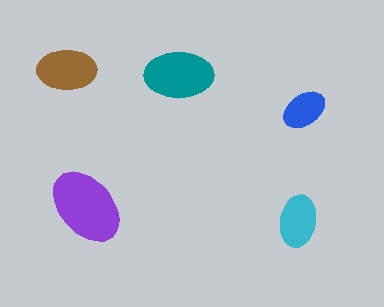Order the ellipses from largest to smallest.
the purple one, the teal one, the brown one, the cyan one, the blue one.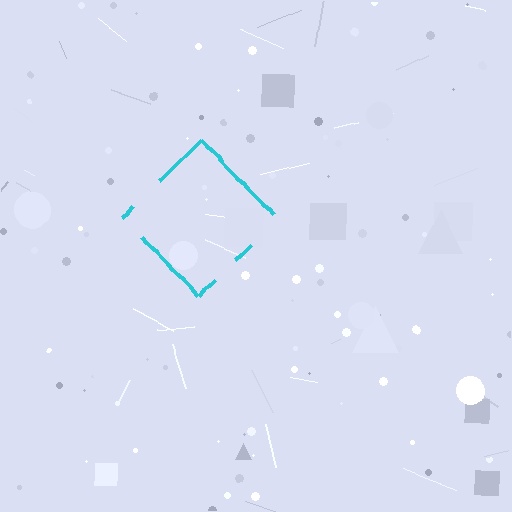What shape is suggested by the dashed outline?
The dashed outline suggests a diamond.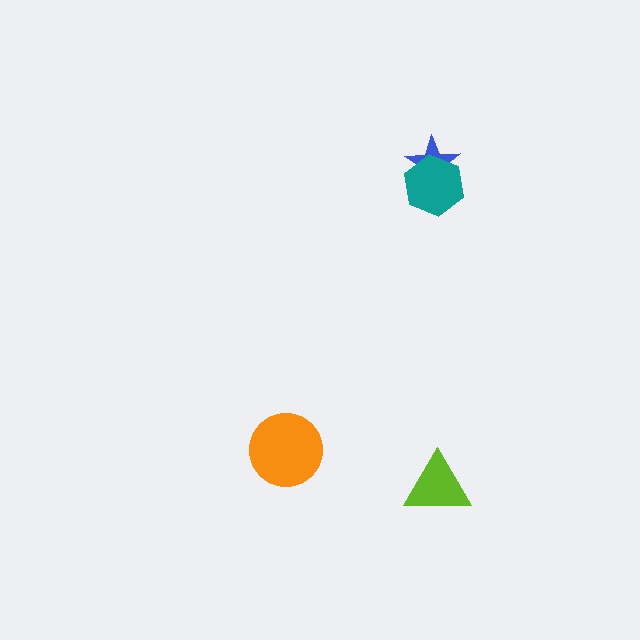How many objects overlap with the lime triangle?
0 objects overlap with the lime triangle.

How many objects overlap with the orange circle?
0 objects overlap with the orange circle.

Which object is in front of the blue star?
The teal hexagon is in front of the blue star.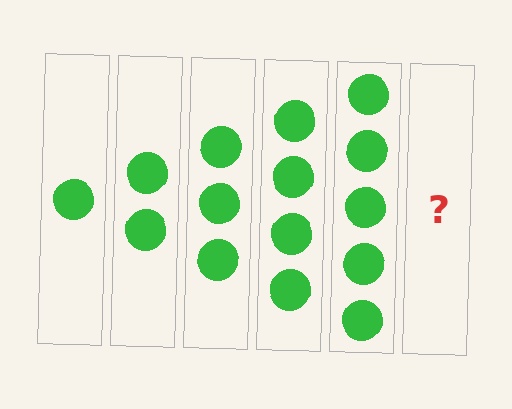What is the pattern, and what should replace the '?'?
The pattern is that each step adds one more circle. The '?' should be 6 circles.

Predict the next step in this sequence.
The next step is 6 circles.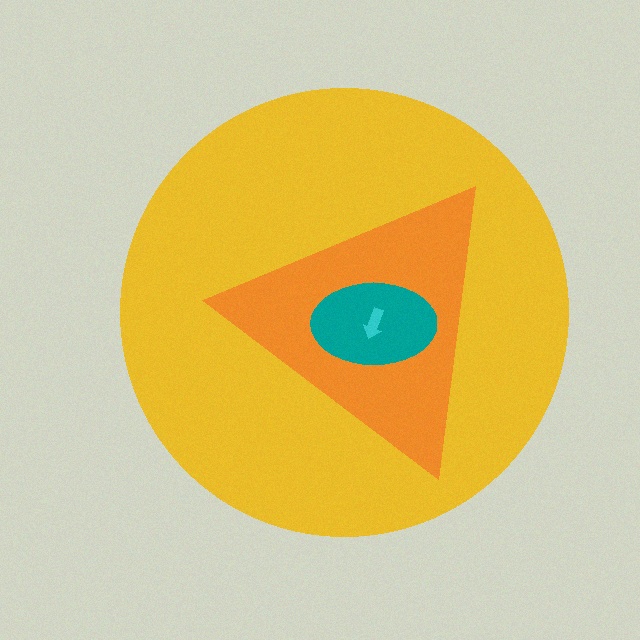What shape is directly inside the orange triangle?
The teal ellipse.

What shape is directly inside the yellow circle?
The orange triangle.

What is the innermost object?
The cyan arrow.